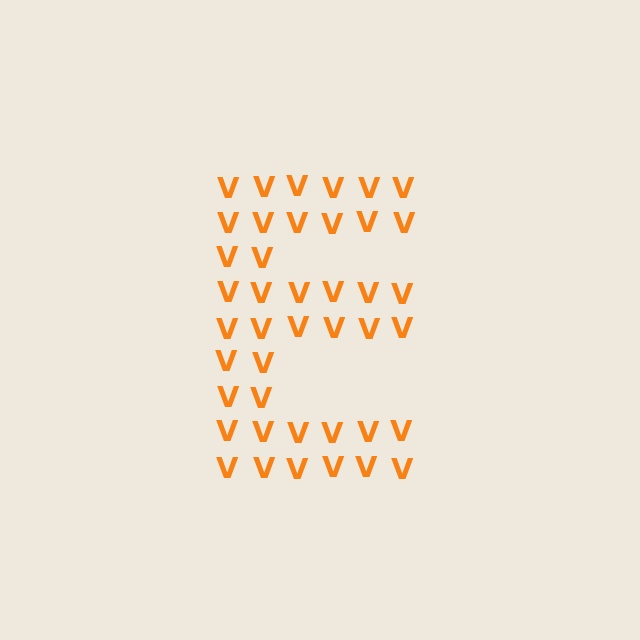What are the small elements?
The small elements are letter V's.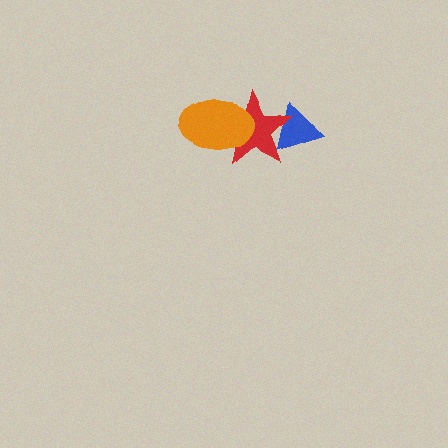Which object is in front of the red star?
The orange ellipse is in front of the red star.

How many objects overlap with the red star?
2 objects overlap with the red star.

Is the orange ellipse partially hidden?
No, no other shape covers it.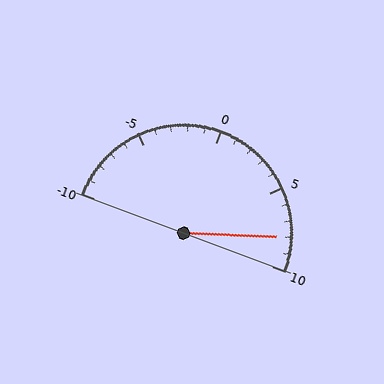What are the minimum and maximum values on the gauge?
The gauge ranges from -10 to 10.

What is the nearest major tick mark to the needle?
The nearest major tick mark is 10.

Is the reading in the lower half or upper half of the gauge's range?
The reading is in the upper half of the range (-10 to 10).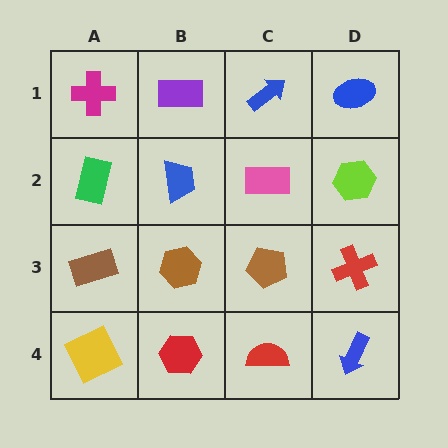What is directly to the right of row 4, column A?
A red hexagon.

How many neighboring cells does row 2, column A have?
3.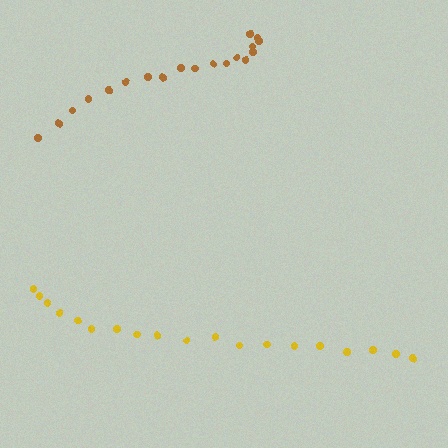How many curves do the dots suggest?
There are 2 distinct paths.